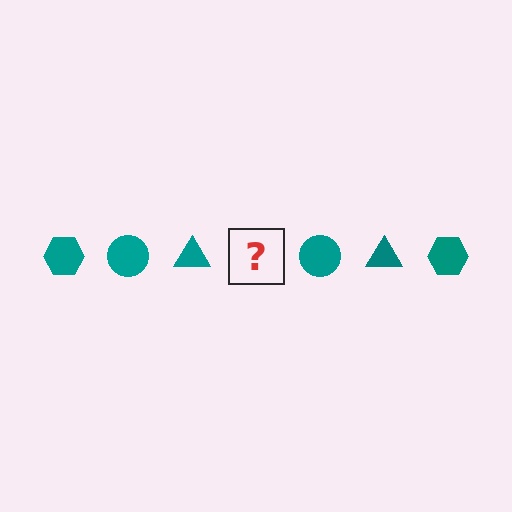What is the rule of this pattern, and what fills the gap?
The rule is that the pattern cycles through hexagon, circle, triangle shapes in teal. The gap should be filled with a teal hexagon.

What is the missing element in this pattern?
The missing element is a teal hexagon.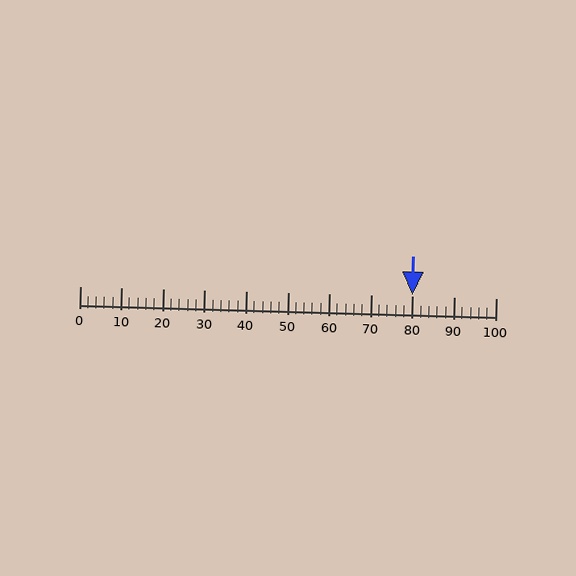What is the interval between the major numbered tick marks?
The major tick marks are spaced 10 units apart.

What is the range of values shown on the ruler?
The ruler shows values from 0 to 100.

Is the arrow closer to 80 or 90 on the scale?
The arrow is closer to 80.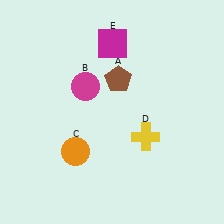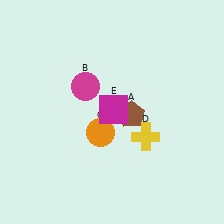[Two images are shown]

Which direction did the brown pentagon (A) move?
The brown pentagon (A) moved down.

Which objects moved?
The objects that moved are: the brown pentagon (A), the orange circle (C), the magenta square (E).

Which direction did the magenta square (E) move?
The magenta square (E) moved down.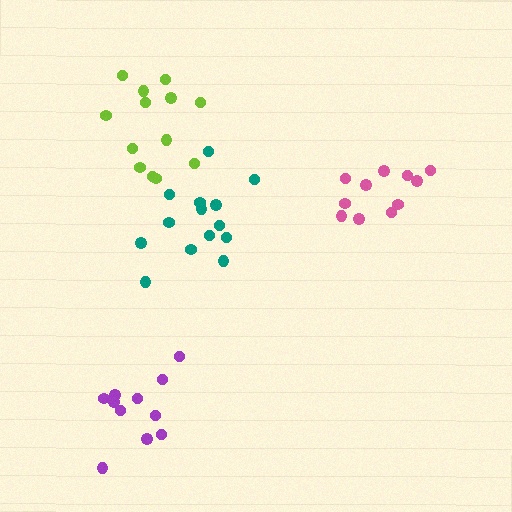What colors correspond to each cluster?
The clusters are colored: teal, lime, pink, purple.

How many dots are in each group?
Group 1: 14 dots, Group 2: 13 dots, Group 3: 11 dots, Group 4: 11 dots (49 total).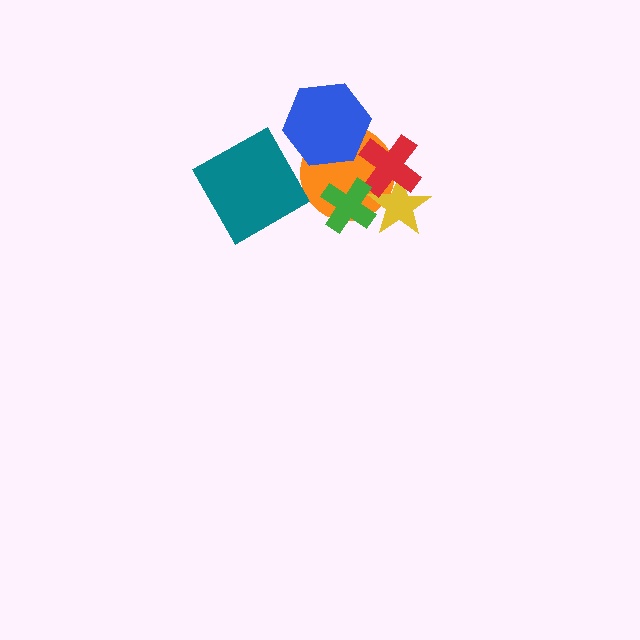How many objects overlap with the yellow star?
3 objects overlap with the yellow star.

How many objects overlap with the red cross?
2 objects overlap with the red cross.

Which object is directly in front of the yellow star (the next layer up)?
The red cross is directly in front of the yellow star.